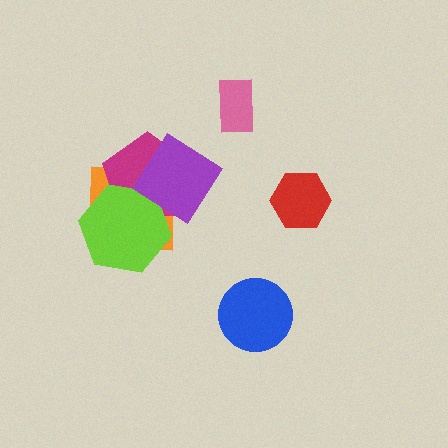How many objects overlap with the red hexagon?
0 objects overlap with the red hexagon.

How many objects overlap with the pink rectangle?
0 objects overlap with the pink rectangle.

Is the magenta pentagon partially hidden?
Yes, it is partially covered by another shape.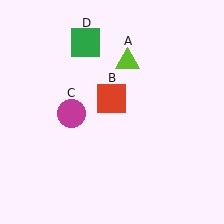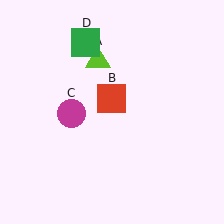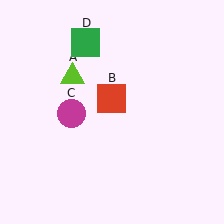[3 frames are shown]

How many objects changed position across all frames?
1 object changed position: lime triangle (object A).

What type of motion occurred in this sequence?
The lime triangle (object A) rotated counterclockwise around the center of the scene.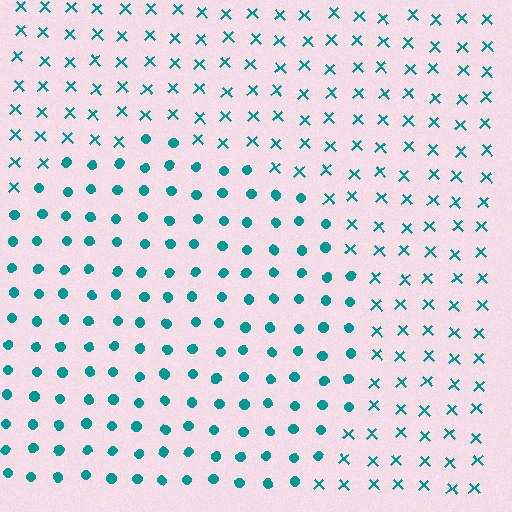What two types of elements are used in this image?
The image uses circles inside the circle region and X marks outside it.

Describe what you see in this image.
The image is filled with small teal elements arranged in a uniform grid. A circle-shaped region contains circles, while the surrounding area contains X marks. The boundary is defined purely by the change in element shape.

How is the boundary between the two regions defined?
The boundary is defined by a change in element shape: circles inside vs. X marks outside. All elements share the same color and spacing.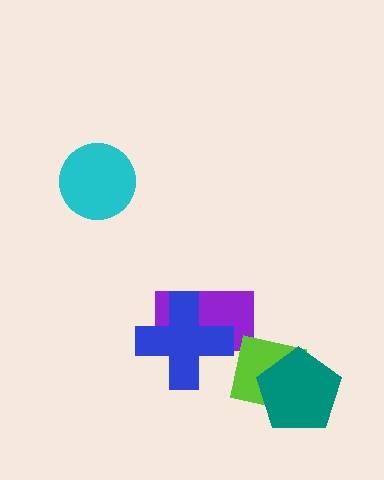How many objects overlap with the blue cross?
1 object overlaps with the blue cross.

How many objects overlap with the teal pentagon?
1 object overlaps with the teal pentagon.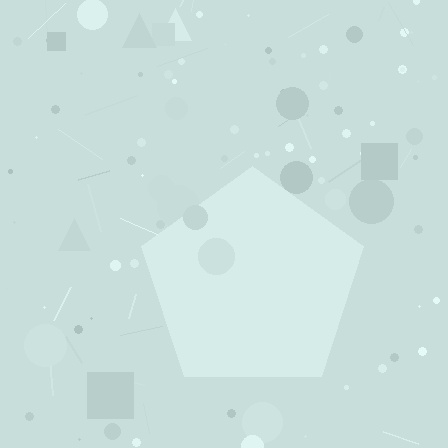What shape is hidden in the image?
A pentagon is hidden in the image.